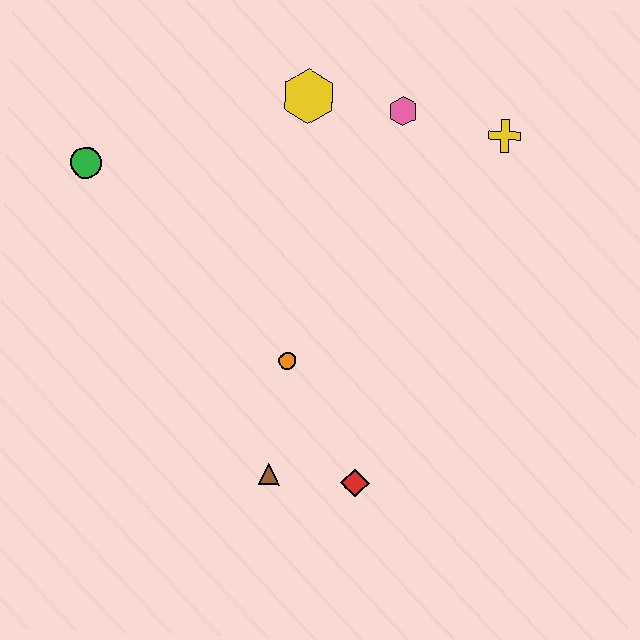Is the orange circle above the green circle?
No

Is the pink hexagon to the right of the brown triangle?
Yes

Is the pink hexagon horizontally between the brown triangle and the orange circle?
No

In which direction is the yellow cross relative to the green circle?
The yellow cross is to the right of the green circle.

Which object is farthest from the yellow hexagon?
The red diamond is farthest from the yellow hexagon.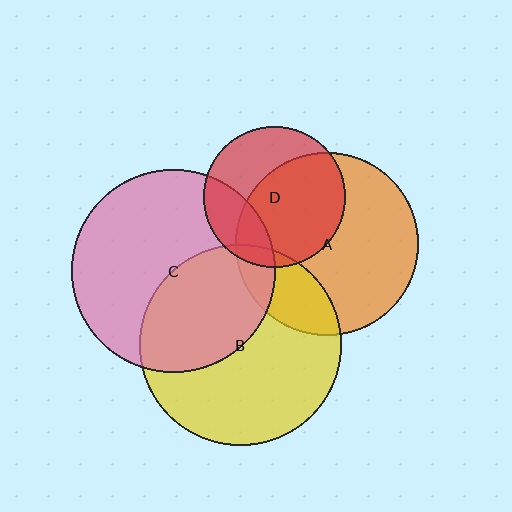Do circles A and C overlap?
Yes.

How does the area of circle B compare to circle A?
Approximately 1.2 times.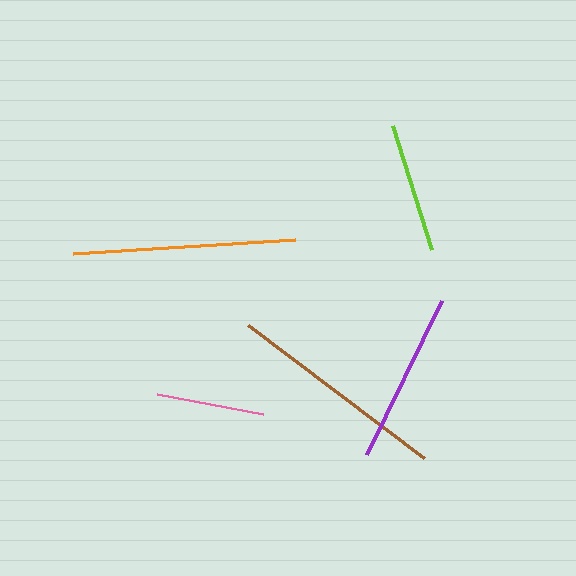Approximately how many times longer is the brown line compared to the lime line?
The brown line is approximately 1.7 times the length of the lime line.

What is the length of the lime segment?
The lime segment is approximately 130 pixels long.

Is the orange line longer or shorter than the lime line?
The orange line is longer than the lime line.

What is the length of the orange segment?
The orange segment is approximately 223 pixels long.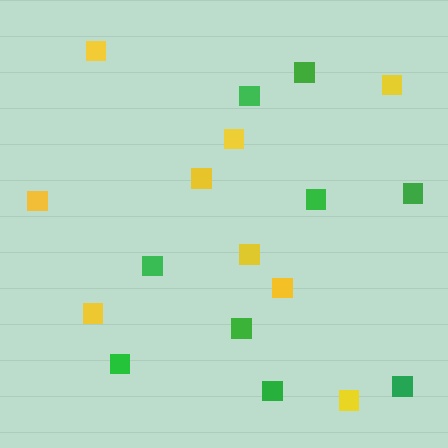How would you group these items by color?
There are 2 groups: one group of yellow squares (9) and one group of green squares (9).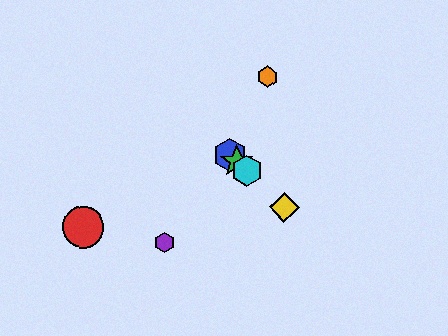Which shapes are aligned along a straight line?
The blue hexagon, the green star, the yellow diamond, the cyan hexagon are aligned along a straight line.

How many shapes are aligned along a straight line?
4 shapes (the blue hexagon, the green star, the yellow diamond, the cyan hexagon) are aligned along a straight line.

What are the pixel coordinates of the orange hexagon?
The orange hexagon is at (267, 77).